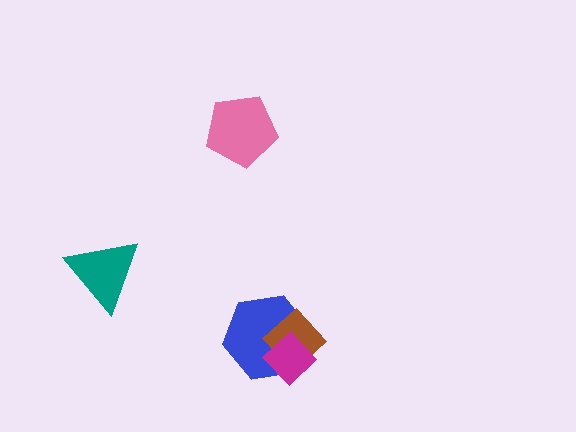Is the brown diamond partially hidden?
Yes, it is partially covered by another shape.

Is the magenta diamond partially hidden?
No, no other shape covers it.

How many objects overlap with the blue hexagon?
2 objects overlap with the blue hexagon.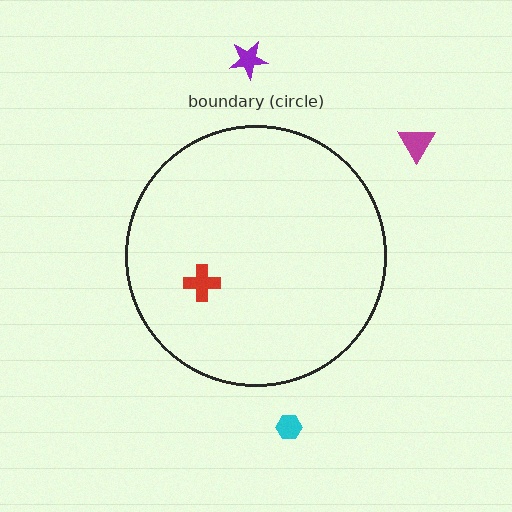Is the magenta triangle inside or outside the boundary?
Outside.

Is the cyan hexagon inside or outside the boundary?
Outside.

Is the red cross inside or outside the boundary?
Inside.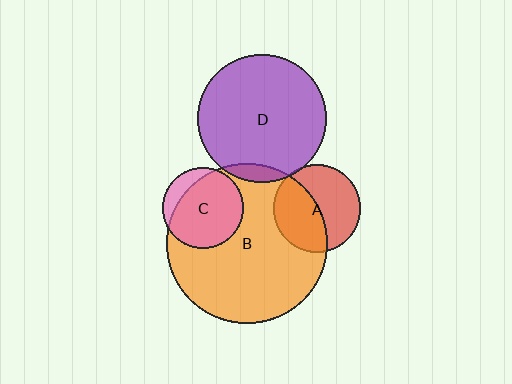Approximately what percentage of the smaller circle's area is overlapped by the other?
Approximately 5%.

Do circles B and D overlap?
Yes.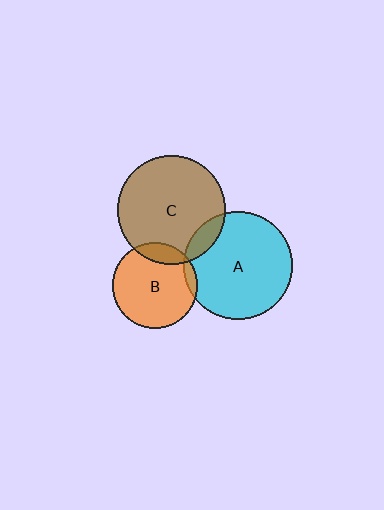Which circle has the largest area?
Circle A (cyan).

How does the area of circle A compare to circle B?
Approximately 1.6 times.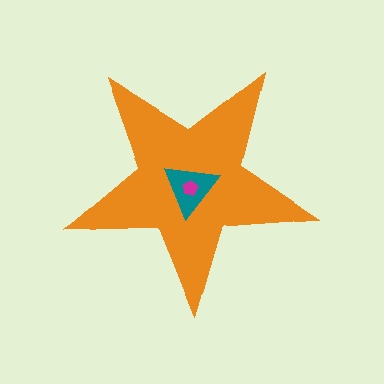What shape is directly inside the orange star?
The teal triangle.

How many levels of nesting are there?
3.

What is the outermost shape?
The orange star.